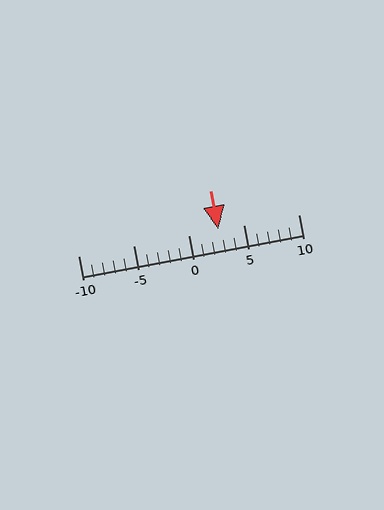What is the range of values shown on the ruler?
The ruler shows values from -10 to 10.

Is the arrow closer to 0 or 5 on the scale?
The arrow is closer to 5.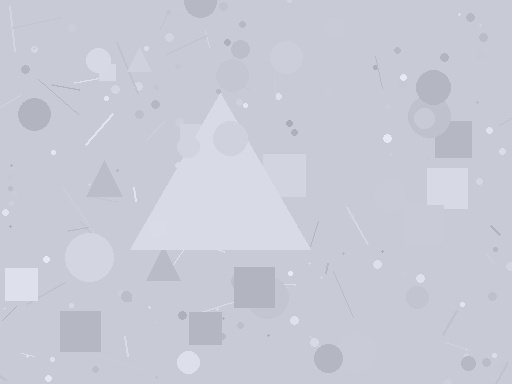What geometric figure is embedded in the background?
A triangle is embedded in the background.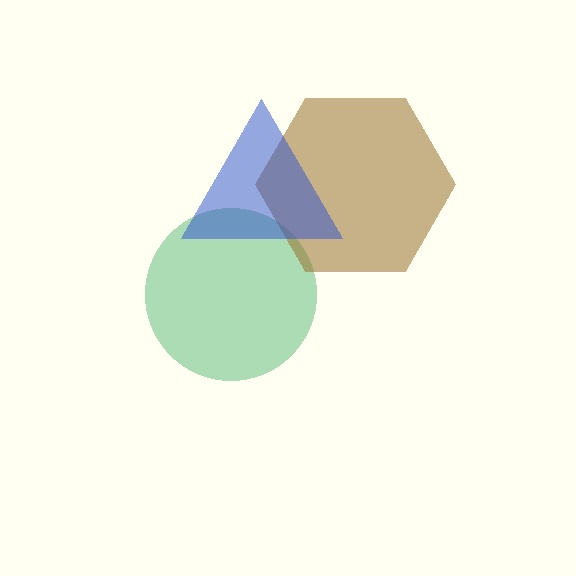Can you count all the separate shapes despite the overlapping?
Yes, there are 3 separate shapes.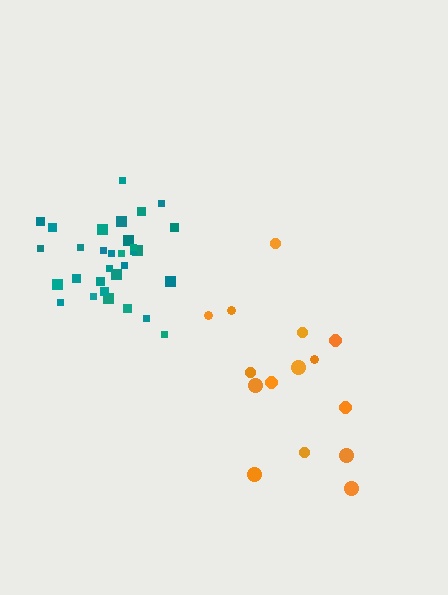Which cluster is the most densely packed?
Teal.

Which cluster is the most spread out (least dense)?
Orange.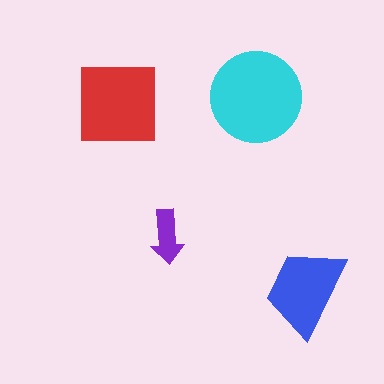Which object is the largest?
The cyan circle.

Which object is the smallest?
The purple arrow.